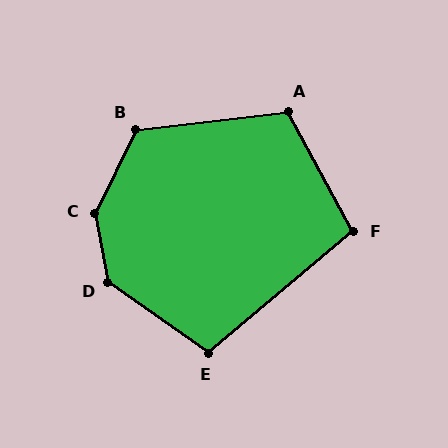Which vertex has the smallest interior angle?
F, at approximately 101 degrees.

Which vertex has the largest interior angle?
C, at approximately 143 degrees.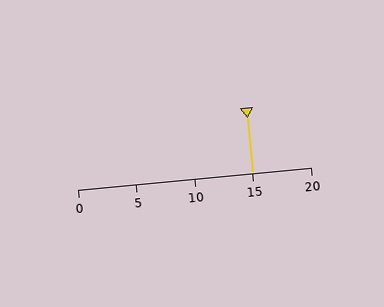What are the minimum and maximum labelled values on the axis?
The axis runs from 0 to 20.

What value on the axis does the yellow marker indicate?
The marker indicates approximately 15.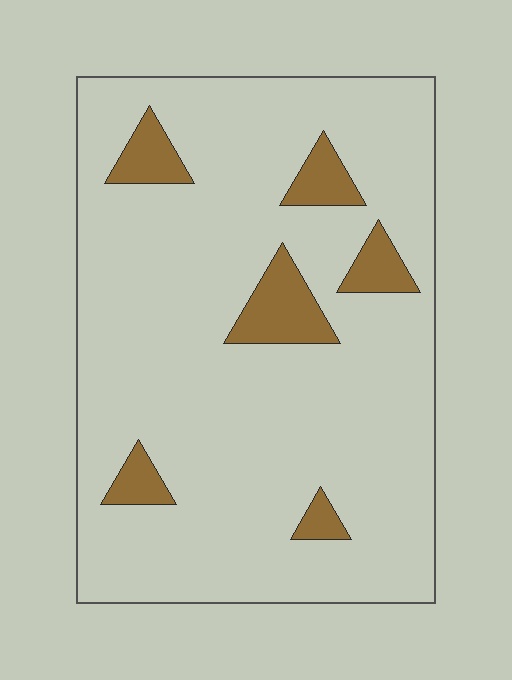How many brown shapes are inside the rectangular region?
6.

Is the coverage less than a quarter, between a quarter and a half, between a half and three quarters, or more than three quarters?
Less than a quarter.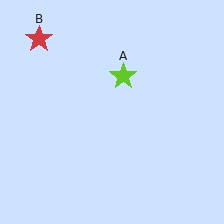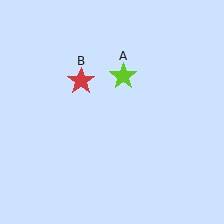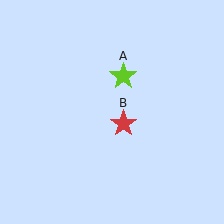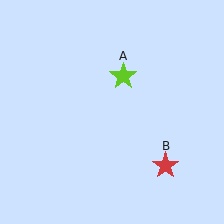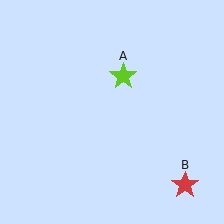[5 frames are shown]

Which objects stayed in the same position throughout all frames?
Lime star (object A) remained stationary.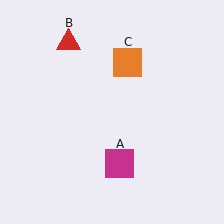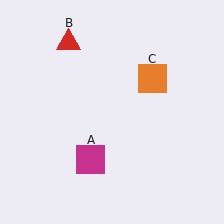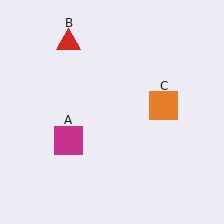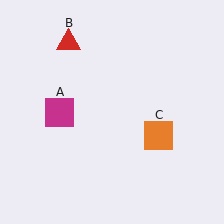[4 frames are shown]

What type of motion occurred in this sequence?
The magenta square (object A), orange square (object C) rotated clockwise around the center of the scene.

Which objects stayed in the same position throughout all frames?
Red triangle (object B) remained stationary.